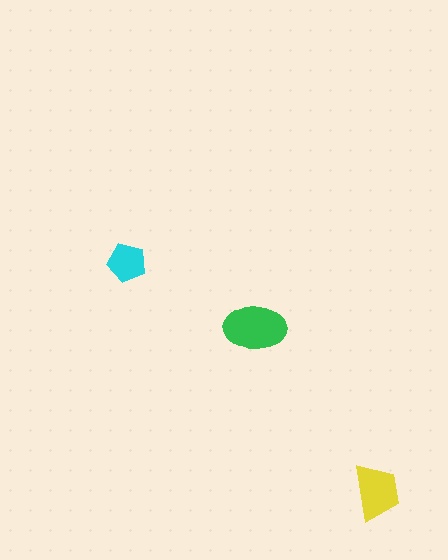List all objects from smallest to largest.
The cyan pentagon, the yellow trapezoid, the green ellipse.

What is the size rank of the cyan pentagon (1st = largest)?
3rd.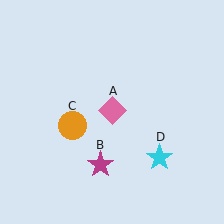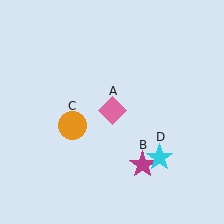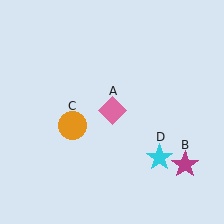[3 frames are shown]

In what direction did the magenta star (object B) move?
The magenta star (object B) moved right.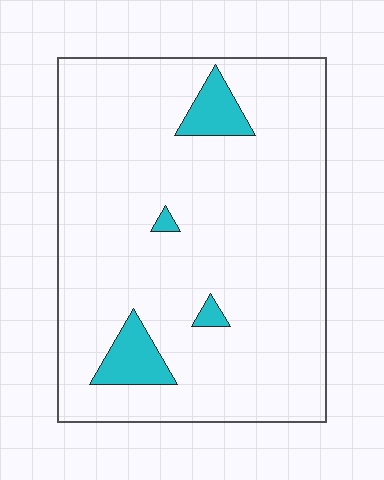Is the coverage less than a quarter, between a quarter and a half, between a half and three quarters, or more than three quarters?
Less than a quarter.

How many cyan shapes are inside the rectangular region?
4.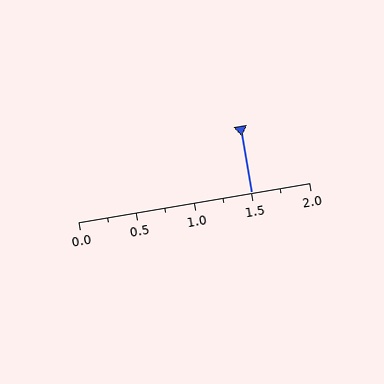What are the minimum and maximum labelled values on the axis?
The axis runs from 0.0 to 2.0.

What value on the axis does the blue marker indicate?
The marker indicates approximately 1.5.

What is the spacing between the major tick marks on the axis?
The major ticks are spaced 0.5 apart.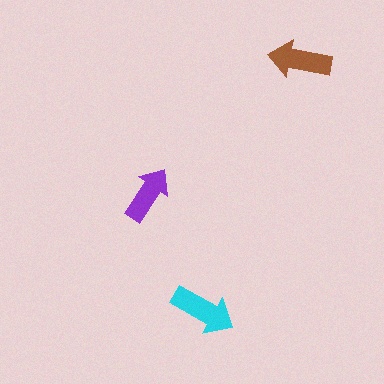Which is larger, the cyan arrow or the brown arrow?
The cyan one.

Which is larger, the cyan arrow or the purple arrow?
The cyan one.